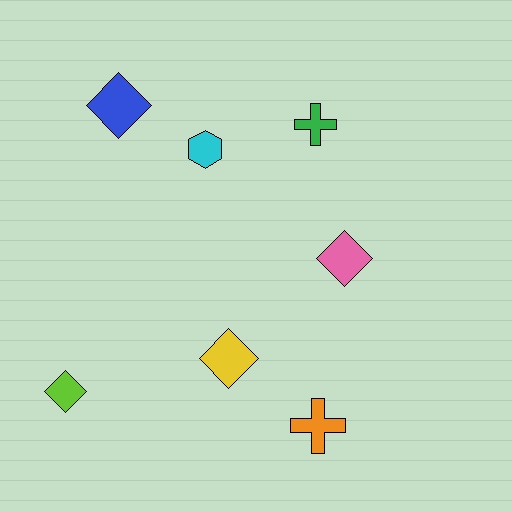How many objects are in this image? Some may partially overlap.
There are 7 objects.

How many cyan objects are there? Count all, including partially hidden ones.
There is 1 cyan object.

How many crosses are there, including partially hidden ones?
There are 2 crosses.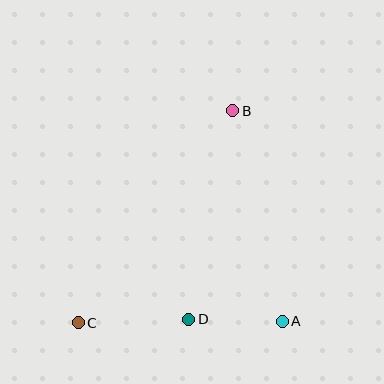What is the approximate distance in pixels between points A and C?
The distance between A and C is approximately 204 pixels.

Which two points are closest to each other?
Points A and D are closest to each other.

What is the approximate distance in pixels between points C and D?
The distance between C and D is approximately 110 pixels.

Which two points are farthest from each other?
Points B and C are farthest from each other.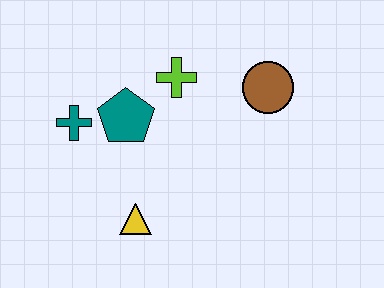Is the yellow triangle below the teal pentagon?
Yes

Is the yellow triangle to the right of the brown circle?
No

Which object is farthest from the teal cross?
The brown circle is farthest from the teal cross.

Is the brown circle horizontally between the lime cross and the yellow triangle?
No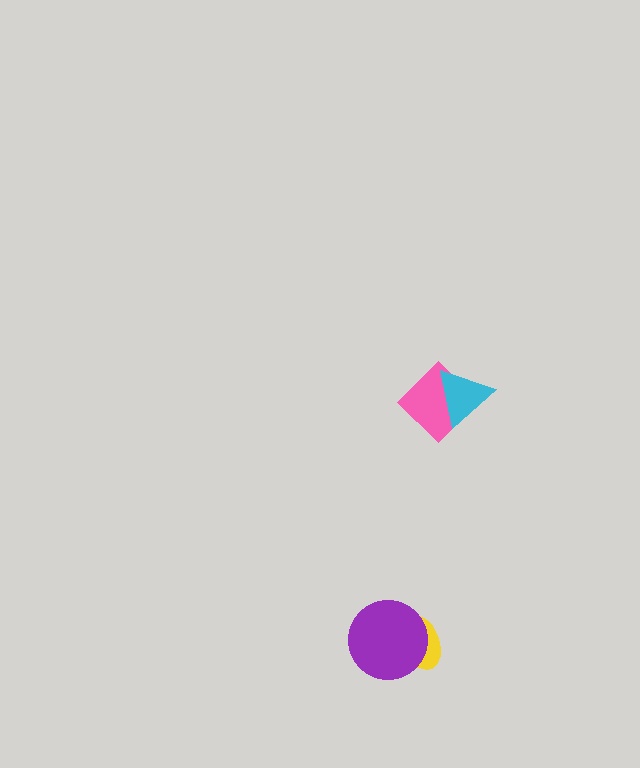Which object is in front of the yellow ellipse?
The purple circle is in front of the yellow ellipse.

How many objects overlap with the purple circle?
1 object overlaps with the purple circle.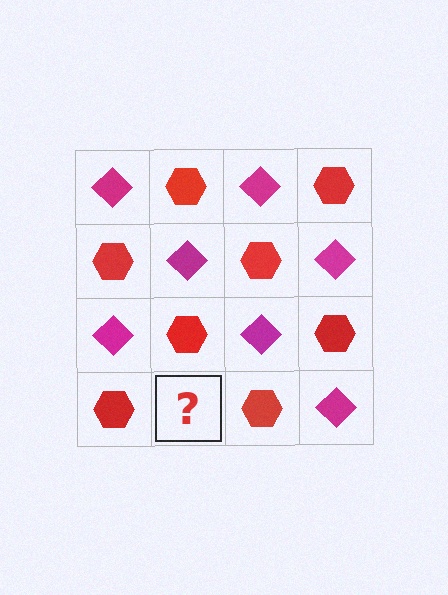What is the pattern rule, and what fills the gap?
The rule is that it alternates magenta diamond and red hexagon in a checkerboard pattern. The gap should be filled with a magenta diamond.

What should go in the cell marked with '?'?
The missing cell should contain a magenta diamond.